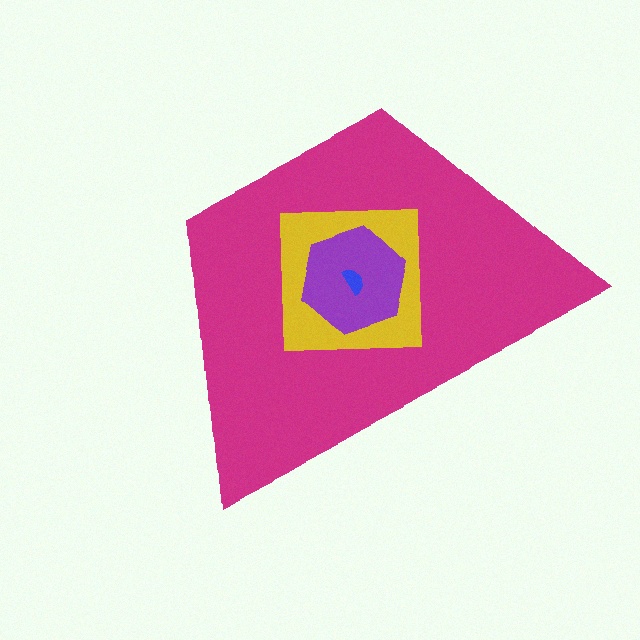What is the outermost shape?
The magenta trapezoid.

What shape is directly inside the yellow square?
The purple hexagon.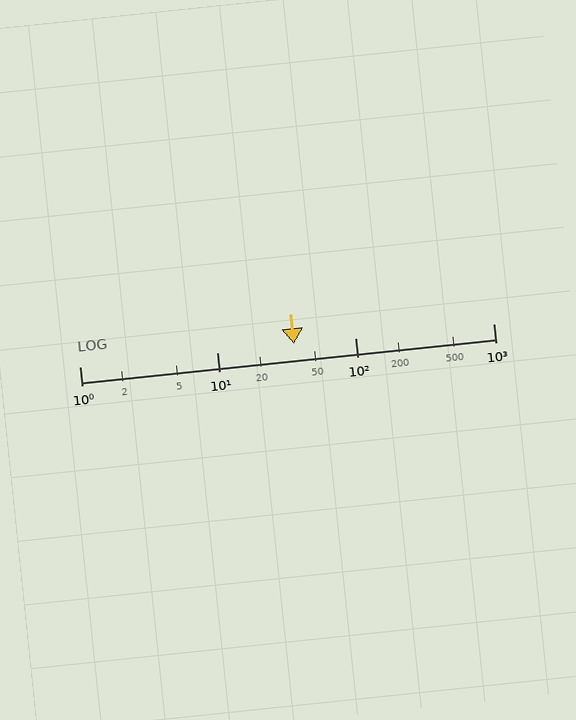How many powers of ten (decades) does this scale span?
The scale spans 3 decades, from 1 to 1000.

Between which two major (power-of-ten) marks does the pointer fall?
The pointer is between 10 and 100.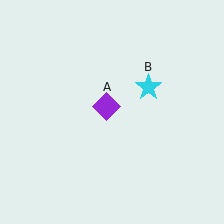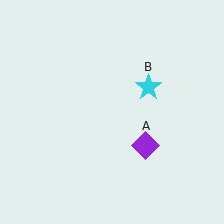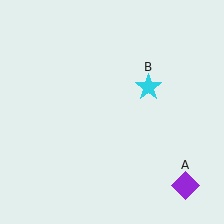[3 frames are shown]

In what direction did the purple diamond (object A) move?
The purple diamond (object A) moved down and to the right.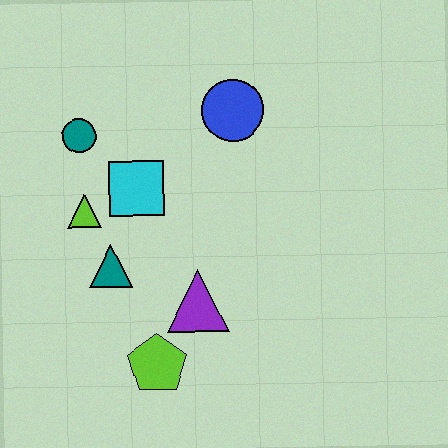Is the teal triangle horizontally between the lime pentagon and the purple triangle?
No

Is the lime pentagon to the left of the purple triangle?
Yes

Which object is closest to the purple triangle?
The lime pentagon is closest to the purple triangle.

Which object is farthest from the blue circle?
The lime pentagon is farthest from the blue circle.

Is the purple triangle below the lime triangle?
Yes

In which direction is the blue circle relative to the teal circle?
The blue circle is to the right of the teal circle.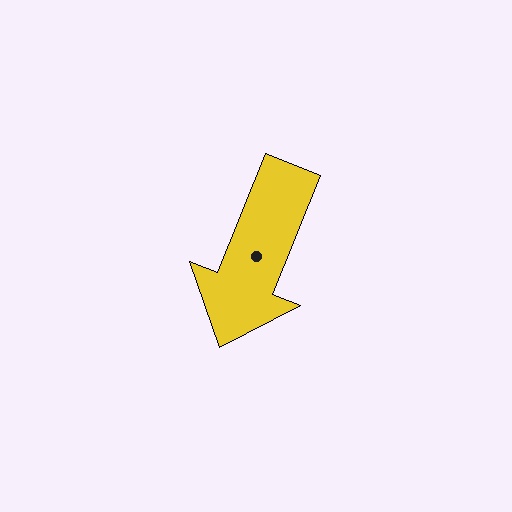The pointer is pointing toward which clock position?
Roughly 7 o'clock.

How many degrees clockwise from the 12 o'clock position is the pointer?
Approximately 202 degrees.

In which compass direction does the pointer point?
South.